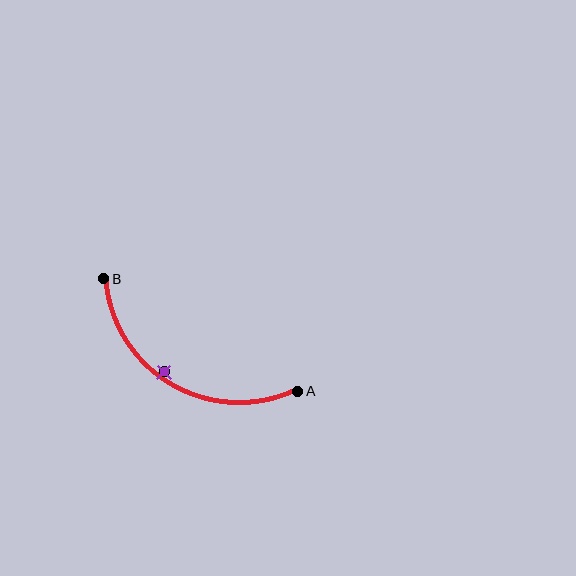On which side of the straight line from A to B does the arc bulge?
The arc bulges below the straight line connecting A and B.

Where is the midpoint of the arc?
The arc midpoint is the point on the curve farthest from the straight line joining A and B. It sits below that line.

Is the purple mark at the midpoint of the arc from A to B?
No — the purple mark does not lie on the arc at all. It sits slightly inside the curve.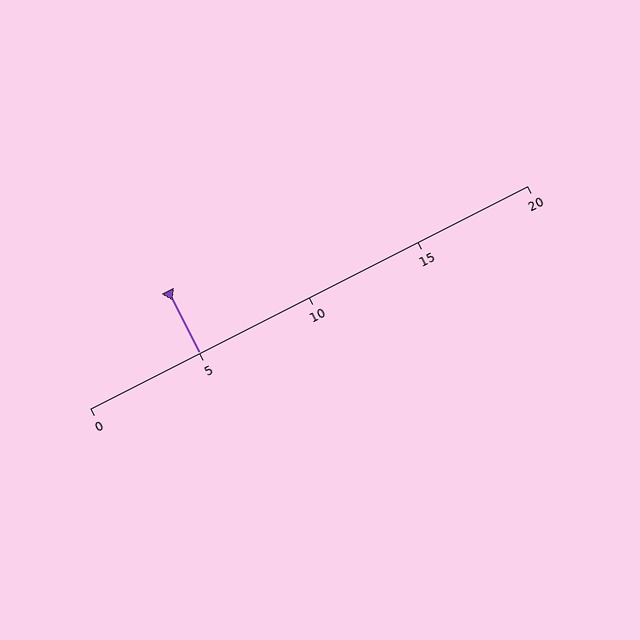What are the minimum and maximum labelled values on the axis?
The axis runs from 0 to 20.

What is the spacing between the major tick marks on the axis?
The major ticks are spaced 5 apart.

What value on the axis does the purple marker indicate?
The marker indicates approximately 5.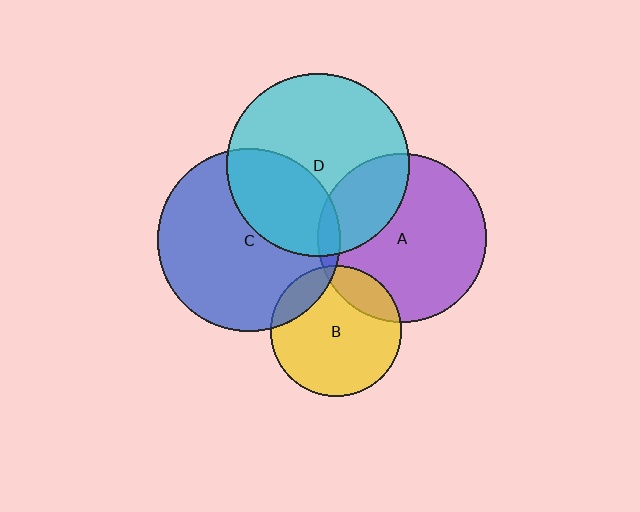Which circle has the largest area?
Circle C (blue).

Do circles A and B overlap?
Yes.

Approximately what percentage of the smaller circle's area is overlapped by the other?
Approximately 15%.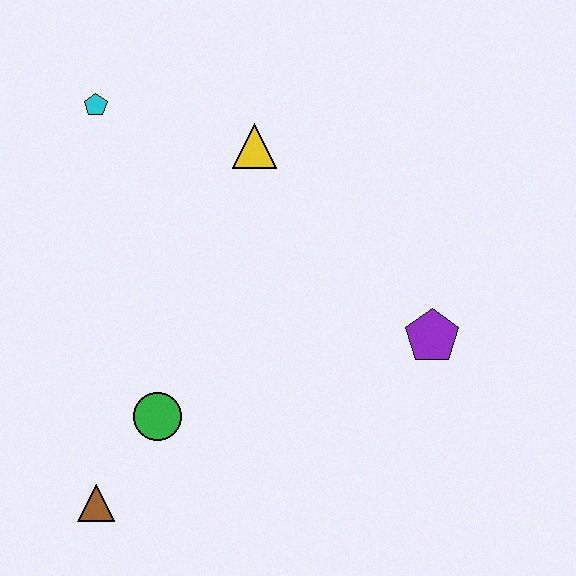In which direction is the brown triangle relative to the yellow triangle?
The brown triangle is below the yellow triangle.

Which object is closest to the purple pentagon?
The yellow triangle is closest to the purple pentagon.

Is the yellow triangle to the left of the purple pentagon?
Yes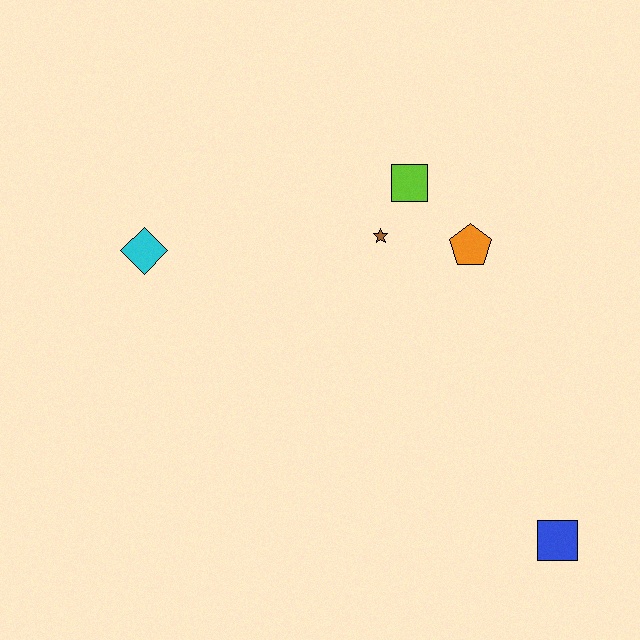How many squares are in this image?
There are 2 squares.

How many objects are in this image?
There are 5 objects.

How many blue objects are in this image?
There is 1 blue object.